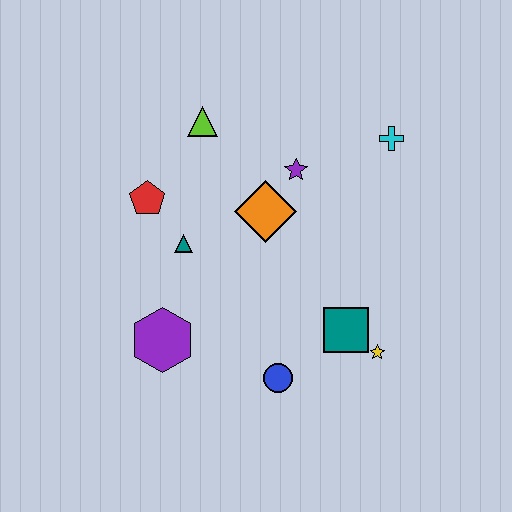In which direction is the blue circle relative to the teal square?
The blue circle is to the left of the teal square.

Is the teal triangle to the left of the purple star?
Yes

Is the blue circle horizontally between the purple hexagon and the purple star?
Yes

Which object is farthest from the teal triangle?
The cyan cross is farthest from the teal triangle.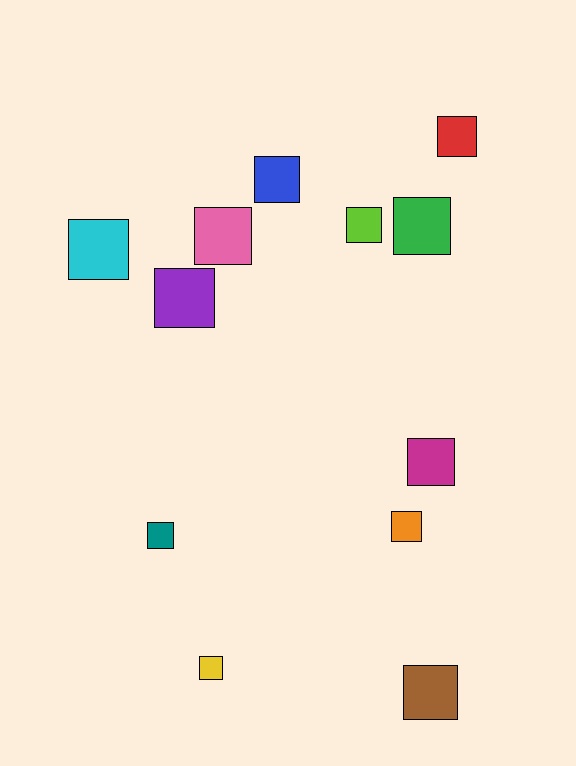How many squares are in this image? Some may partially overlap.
There are 12 squares.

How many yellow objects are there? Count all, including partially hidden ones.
There is 1 yellow object.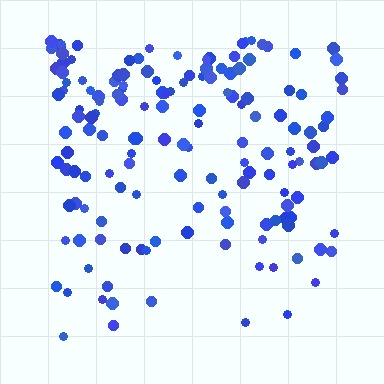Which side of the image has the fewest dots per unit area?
The bottom.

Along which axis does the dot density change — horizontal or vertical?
Vertical.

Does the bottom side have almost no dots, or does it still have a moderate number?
Still a moderate number, just noticeably fewer than the top.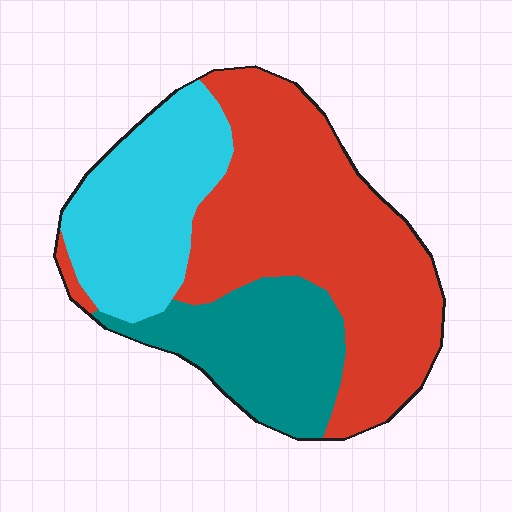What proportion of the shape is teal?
Teal takes up about one quarter (1/4) of the shape.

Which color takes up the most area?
Red, at roughly 50%.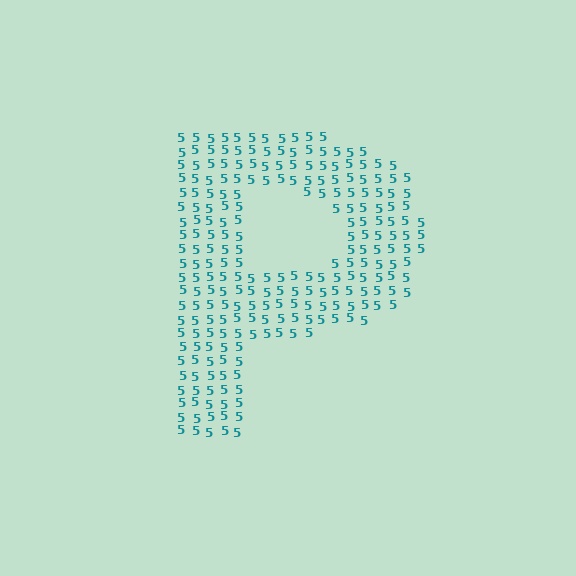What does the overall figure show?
The overall figure shows the letter P.